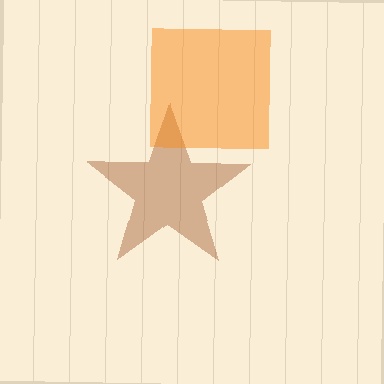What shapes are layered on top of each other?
The layered shapes are: a brown star, an orange square.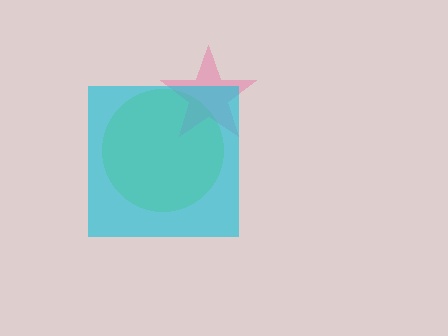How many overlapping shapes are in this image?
There are 3 overlapping shapes in the image.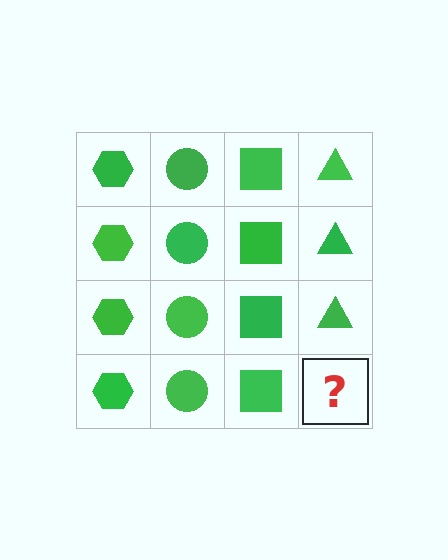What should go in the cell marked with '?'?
The missing cell should contain a green triangle.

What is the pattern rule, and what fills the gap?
The rule is that each column has a consistent shape. The gap should be filled with a green triangle.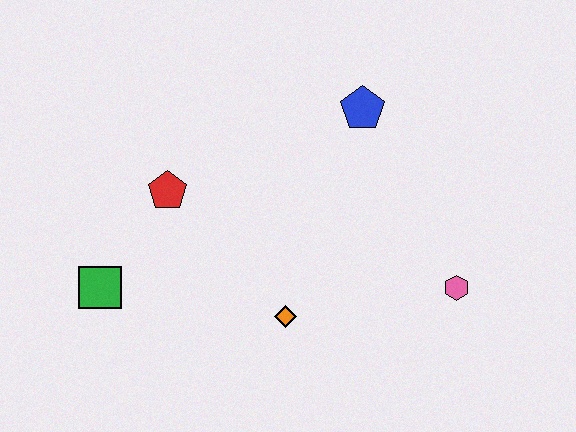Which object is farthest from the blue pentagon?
The green square is farthest from the blue pentagon.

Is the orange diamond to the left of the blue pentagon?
Yes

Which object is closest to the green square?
The red pentagon is closest to the green square.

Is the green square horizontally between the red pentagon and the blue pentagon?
No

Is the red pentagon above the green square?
Yes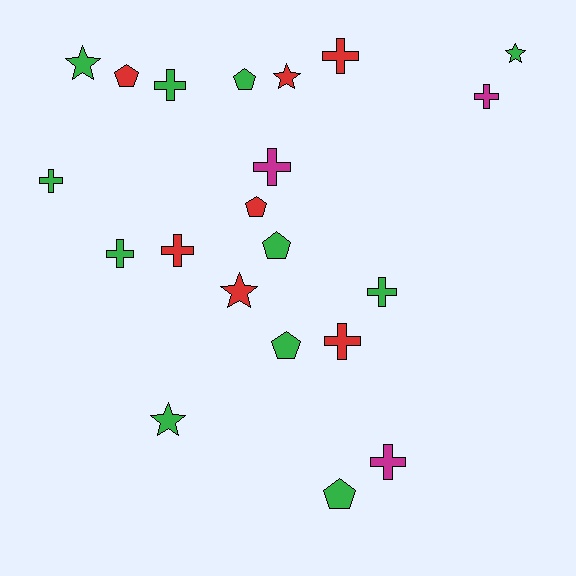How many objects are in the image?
There are 21 objects.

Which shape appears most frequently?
Cross, with 10 objects.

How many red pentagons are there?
There are 2 red pentagons.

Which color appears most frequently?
Green, with 11 objects.